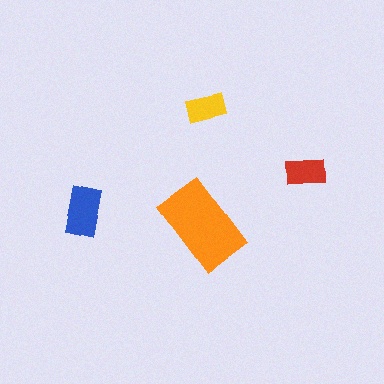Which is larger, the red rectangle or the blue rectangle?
The blue one.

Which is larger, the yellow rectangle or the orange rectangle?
The orange one.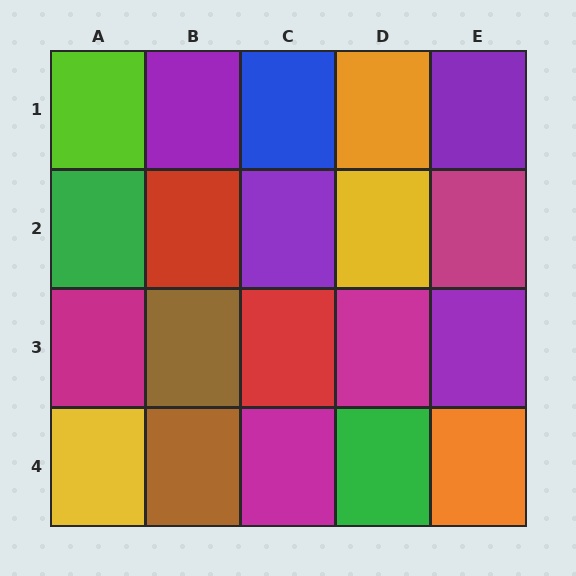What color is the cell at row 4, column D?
Green.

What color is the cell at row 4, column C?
Magenta.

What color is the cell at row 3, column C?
Red.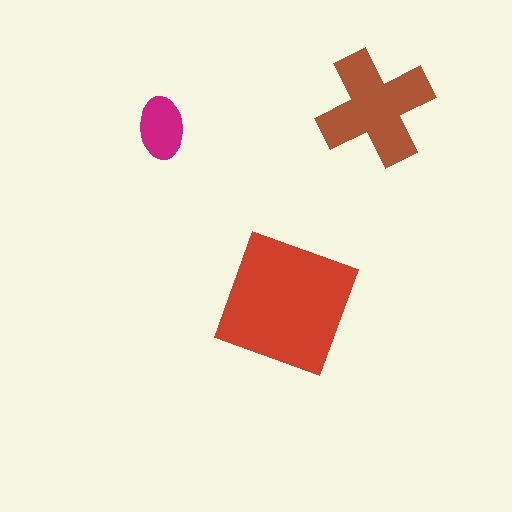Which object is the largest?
The red square.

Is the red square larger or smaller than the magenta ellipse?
Larger.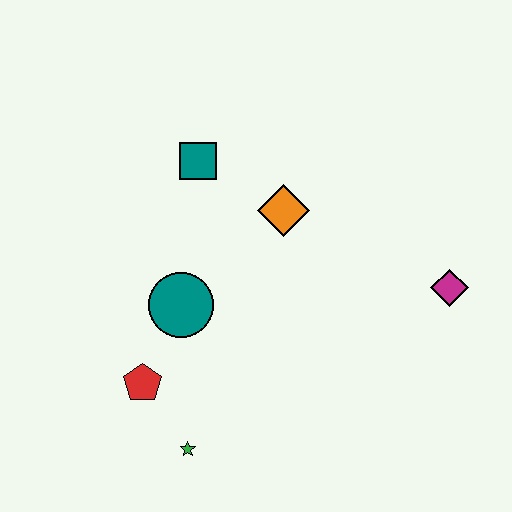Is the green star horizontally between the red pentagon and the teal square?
Yes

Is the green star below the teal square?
Yes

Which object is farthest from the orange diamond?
The green star is farthest from the orange diamond.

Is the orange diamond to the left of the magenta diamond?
Yes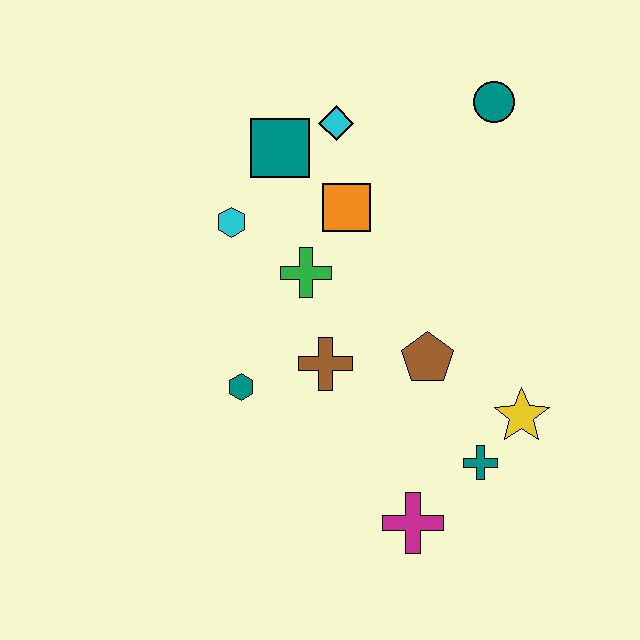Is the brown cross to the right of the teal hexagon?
Yes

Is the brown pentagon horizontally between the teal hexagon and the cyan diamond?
No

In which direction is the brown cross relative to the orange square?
The brown cross is below the orange square.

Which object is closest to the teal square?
The cyan diamond is closest to the teal square.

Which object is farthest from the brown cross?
The teal circle is farthest from the brown cross.